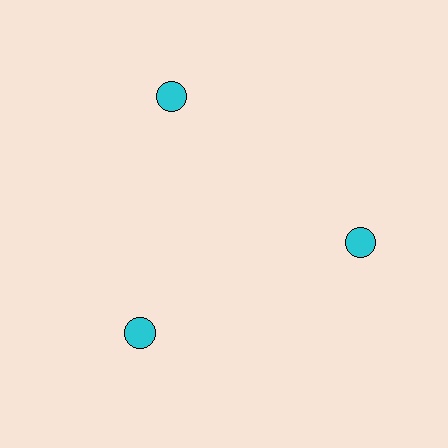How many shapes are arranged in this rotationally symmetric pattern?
There are 3 shapes, arranged in 3 groups of 1.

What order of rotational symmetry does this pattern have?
This pattern has 3-fold rotational symmetry.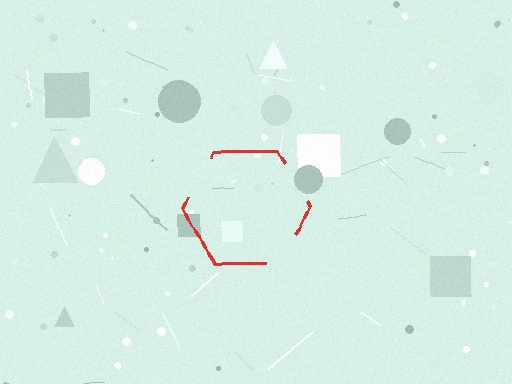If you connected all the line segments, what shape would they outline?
They would outline a hexagon.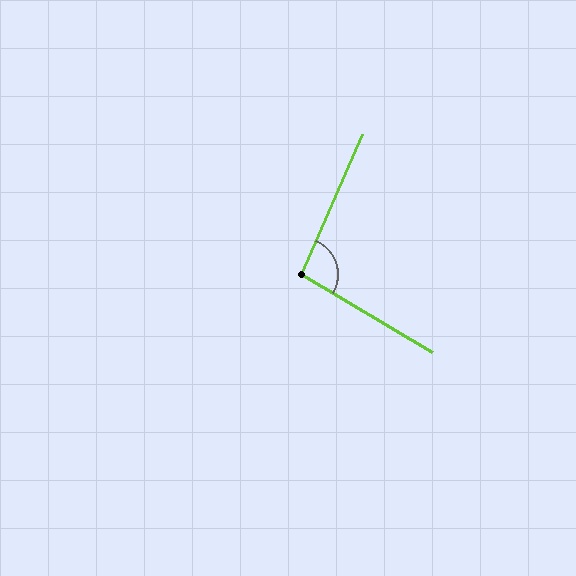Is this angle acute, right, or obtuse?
It is obtuse.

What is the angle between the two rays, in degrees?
Approximately 97 degrees.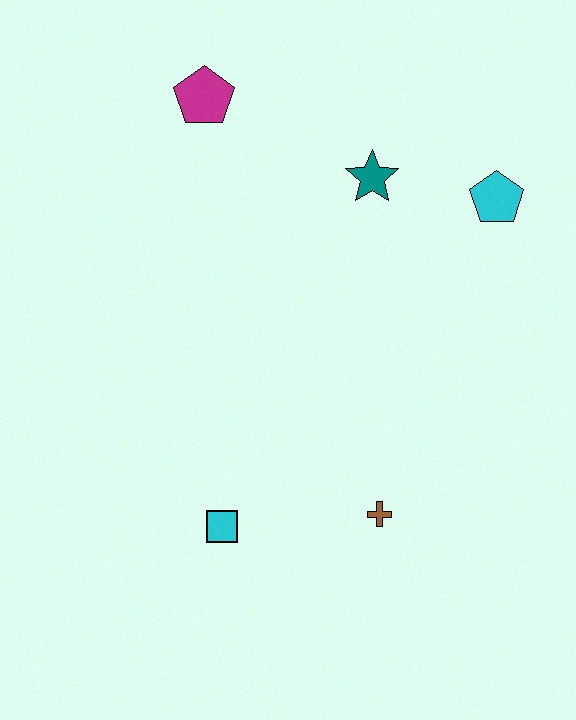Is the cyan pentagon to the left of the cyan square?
No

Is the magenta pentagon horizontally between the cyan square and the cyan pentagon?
No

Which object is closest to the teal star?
The cyan pentagon is closest to the teal star.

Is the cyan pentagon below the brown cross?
No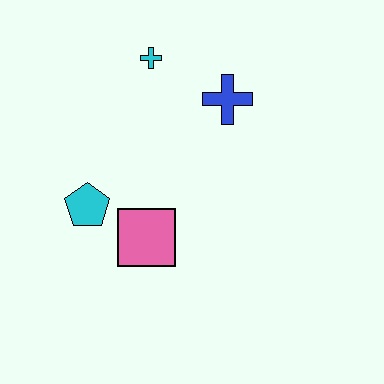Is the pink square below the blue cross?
Yes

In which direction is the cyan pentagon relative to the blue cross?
The cyan pentagon is to the left of the blue cross.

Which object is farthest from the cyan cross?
The pink square is farthest from the cyan cross.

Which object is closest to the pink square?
The cyan pentagon is closest to the pink square.